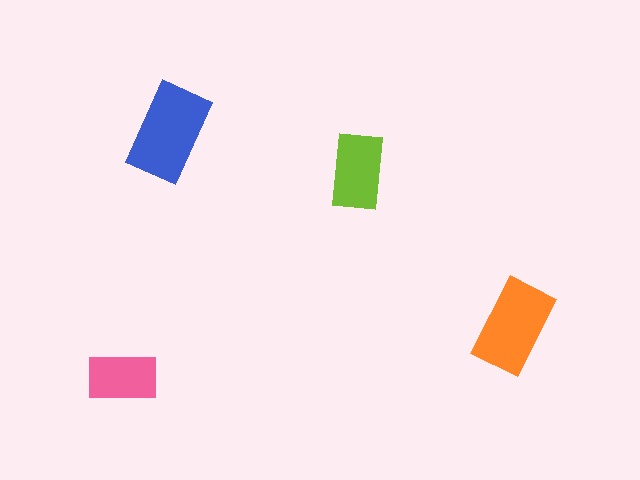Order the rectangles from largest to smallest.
the blue one, the orange one, the lime one, the pink one.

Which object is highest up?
The blue rectangle is topmost.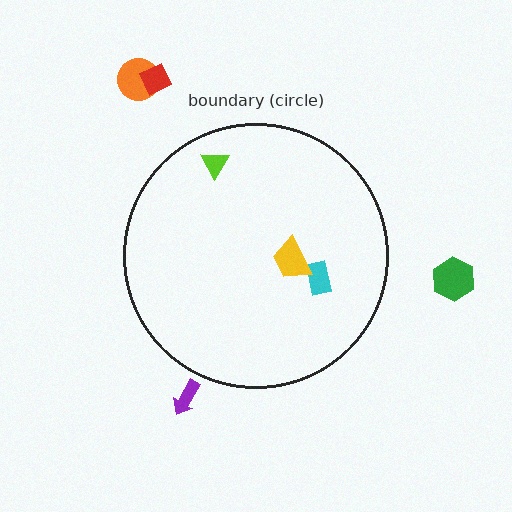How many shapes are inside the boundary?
3 inside, 4 outside.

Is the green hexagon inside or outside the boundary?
Outside.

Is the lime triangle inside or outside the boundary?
Inside.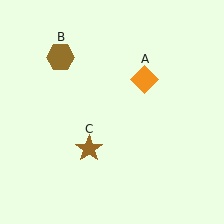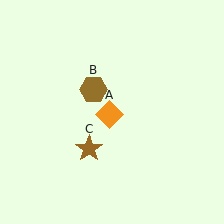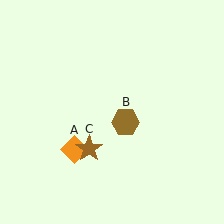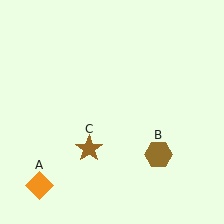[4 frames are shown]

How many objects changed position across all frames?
2 objects changed position: orange diamond (object A), brown hexagon (object B).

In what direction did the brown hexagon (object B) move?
The brown hexagon (object B) moved down and to the right.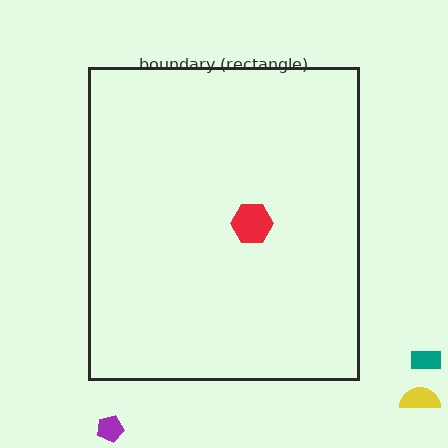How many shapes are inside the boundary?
1 inside, 3 outside.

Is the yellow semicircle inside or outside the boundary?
Outside.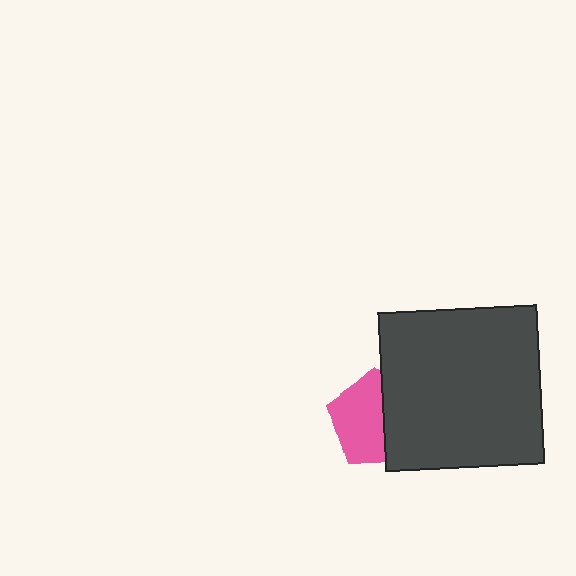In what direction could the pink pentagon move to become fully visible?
The pink pentagon could move left. That would shift it out from behind the dark gray square entirely.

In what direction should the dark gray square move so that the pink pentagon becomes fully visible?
The dark gray square should move right. That is the shortest direction to clear the overlap and leave the pink pentagon fully visible.